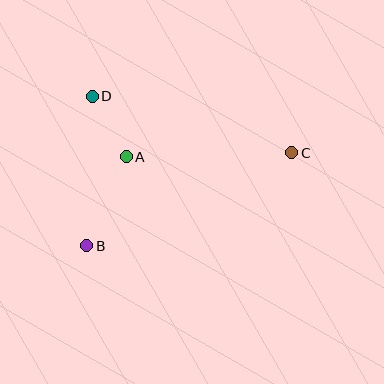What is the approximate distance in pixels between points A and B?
The distance between A and B is approximately 97 pixels.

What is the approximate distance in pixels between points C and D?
The distance between C and D is approximately 208 pixels.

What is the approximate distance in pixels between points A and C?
The distance between A and C is approximately 166 pixels.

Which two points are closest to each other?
Points A and D are closest to each other.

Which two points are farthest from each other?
Points B and C are farthest from each other.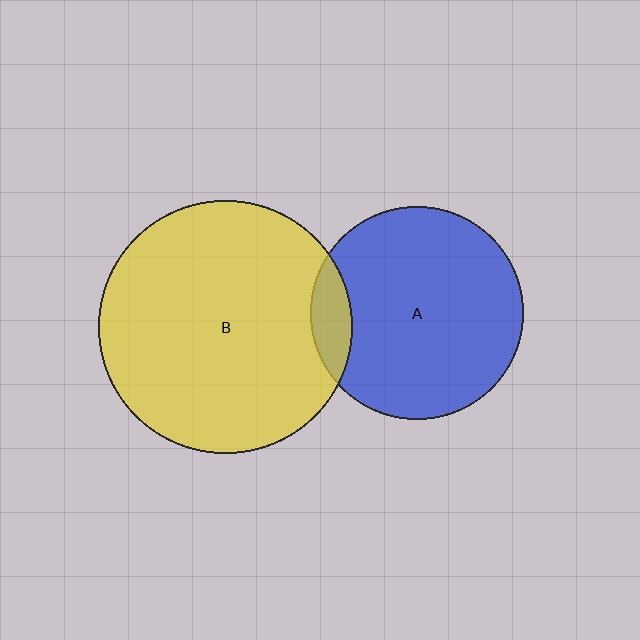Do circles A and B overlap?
Yes.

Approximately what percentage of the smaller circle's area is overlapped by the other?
Approximately 10%.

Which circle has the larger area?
Circle B (yellow).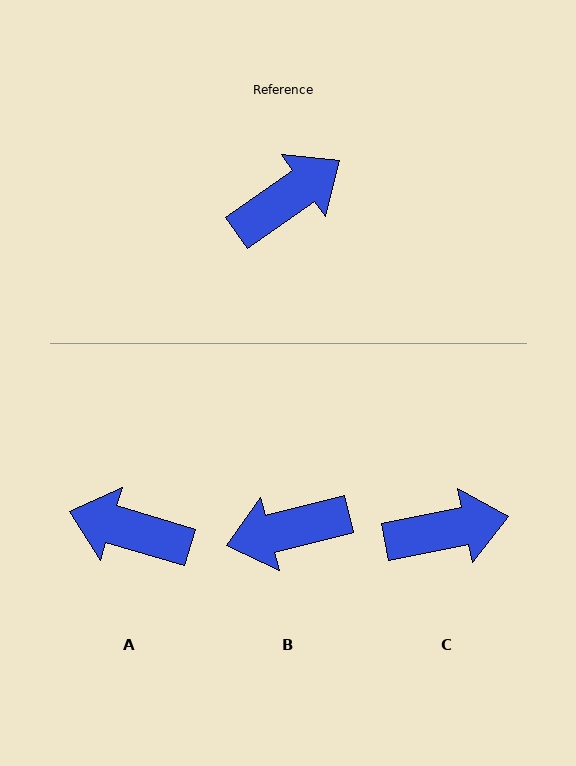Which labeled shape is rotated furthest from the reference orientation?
B, about 159 degrees away.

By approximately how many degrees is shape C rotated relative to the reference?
Approximately 24 degrees clockwise.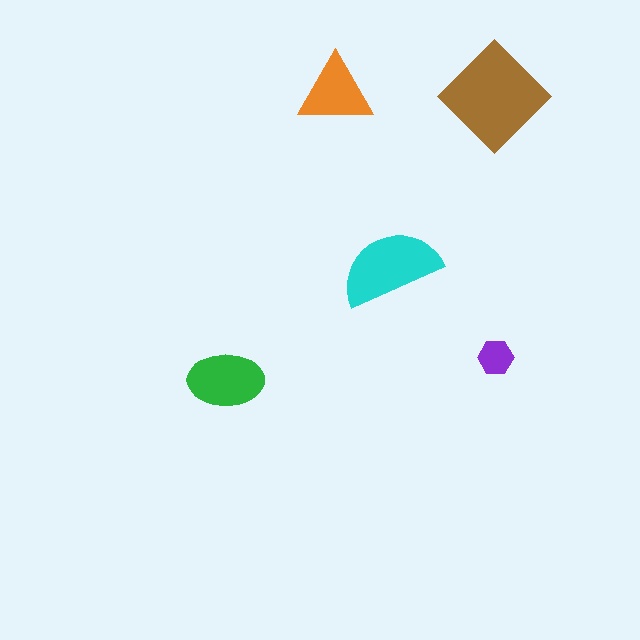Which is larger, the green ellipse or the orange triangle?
The green ellipse.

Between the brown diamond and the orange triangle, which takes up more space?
The brown diamond.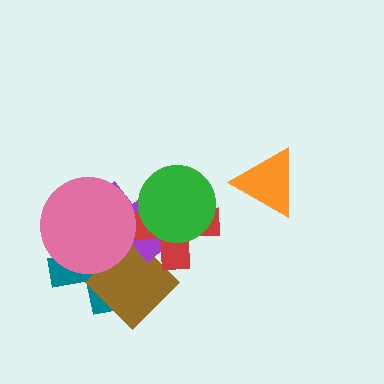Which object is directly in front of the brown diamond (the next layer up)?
The purple cross is directly in front of the brown diamond.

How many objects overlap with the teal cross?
4 objects overlap with the teal cross.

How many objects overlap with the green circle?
2 objects overlap with the green circle.